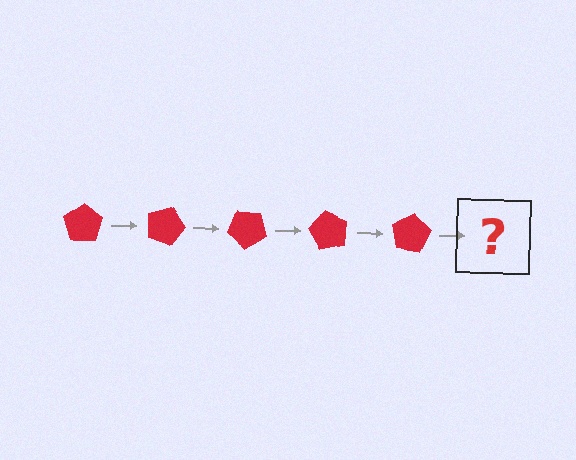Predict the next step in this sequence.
The next step is a red pentagon rotated 100 degrees.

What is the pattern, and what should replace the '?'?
The pattern is that the pentagon rotates 20 degrees each step. The '?' should be a red pentagon rotated 100 degrees.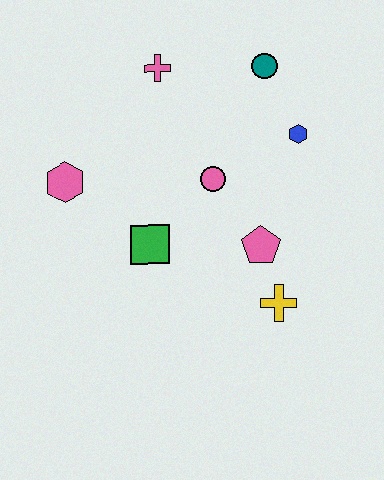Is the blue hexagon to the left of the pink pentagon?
No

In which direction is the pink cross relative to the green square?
The pink cross is above the green square.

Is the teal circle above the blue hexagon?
Yes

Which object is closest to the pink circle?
The pink pentagon is closest to the pink circle.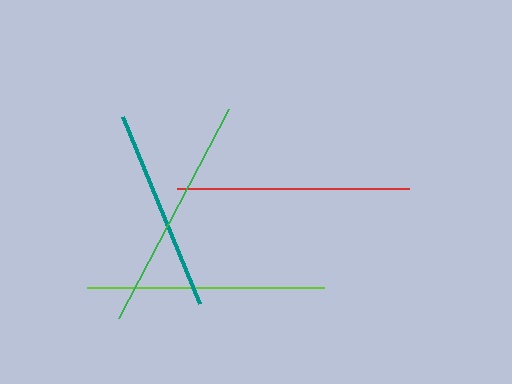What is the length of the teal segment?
The teal segment is approximately 202 pixels long.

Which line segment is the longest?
The lime line is the longest at approximately 237 pixels.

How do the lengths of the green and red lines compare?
The green and red lines are approximately the same length.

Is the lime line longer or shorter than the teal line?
The lime line is longer than the teal line.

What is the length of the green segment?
The green segment is approximately 236 pixels long.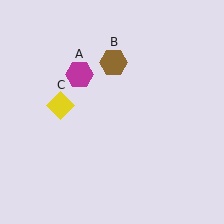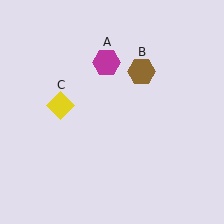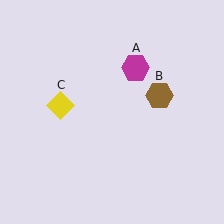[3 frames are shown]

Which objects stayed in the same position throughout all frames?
Yellow diamond (object C) remained stationary.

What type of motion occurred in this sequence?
The magenta hexagon (object A), brown hexagon (object B) rotated clockwise around the center of the scene.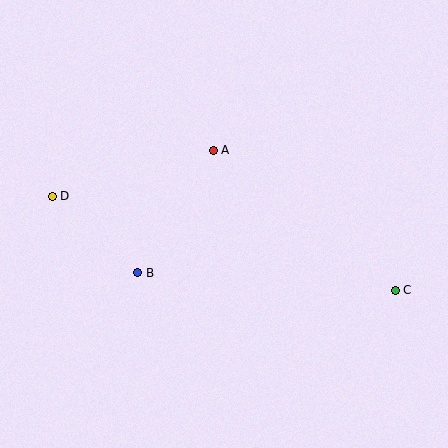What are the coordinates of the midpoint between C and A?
The midpoint between C and A is at (304, 220).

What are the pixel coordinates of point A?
Point A is at (213, 150).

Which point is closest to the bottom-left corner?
Point B is closest to the bottom-left corner.